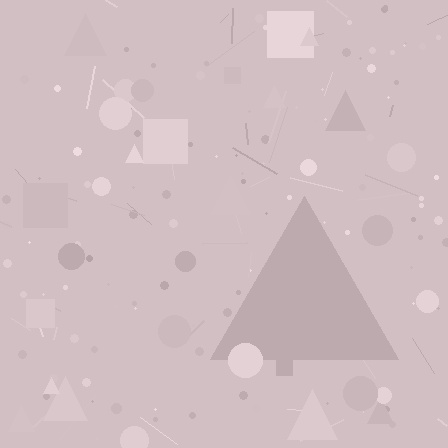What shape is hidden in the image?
A triangle is hidden in the image.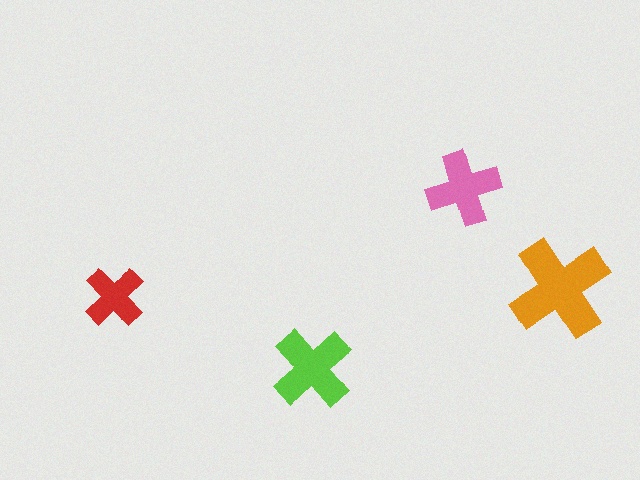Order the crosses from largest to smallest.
the orange one, the lime one, the pink one, the red one.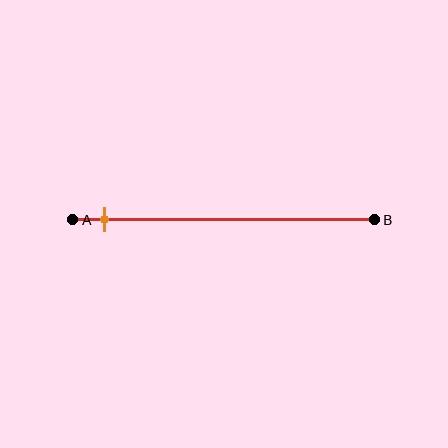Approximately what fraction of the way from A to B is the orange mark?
The orange mark is approximately 10% of the way from A to B.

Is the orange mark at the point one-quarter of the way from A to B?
No, the mark is at about 10% from A, not at the 25% one-quarter point.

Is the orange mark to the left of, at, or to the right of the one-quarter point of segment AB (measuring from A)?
The orange mark is to the left of the one-quarter point of segment AB.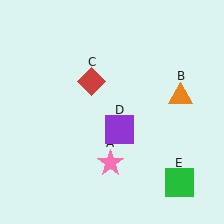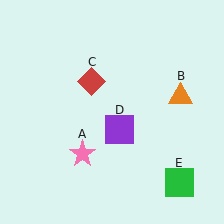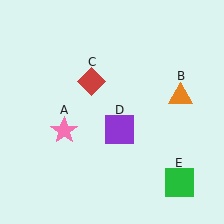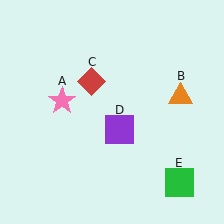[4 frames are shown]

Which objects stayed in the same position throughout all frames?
Orange triangle (object B) and red diamond (object C) and purple square (object D) and green square (object E) remained stationary.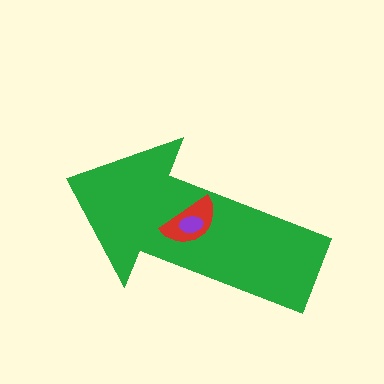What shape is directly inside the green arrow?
The red semicircle.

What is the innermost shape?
The purple ellipse.